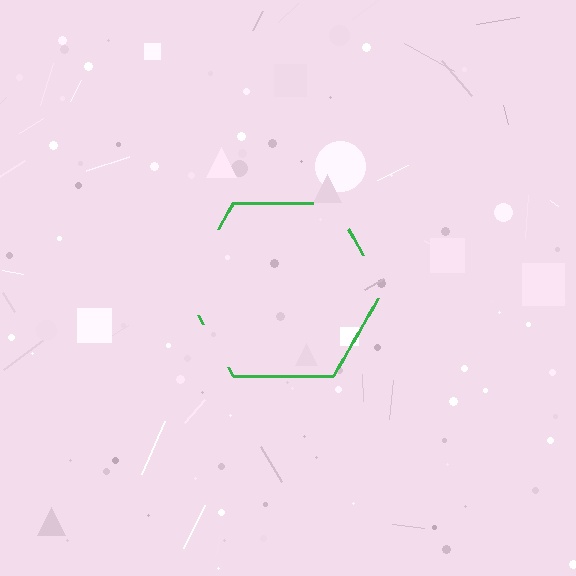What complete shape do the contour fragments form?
The contour fragments form a hexagon.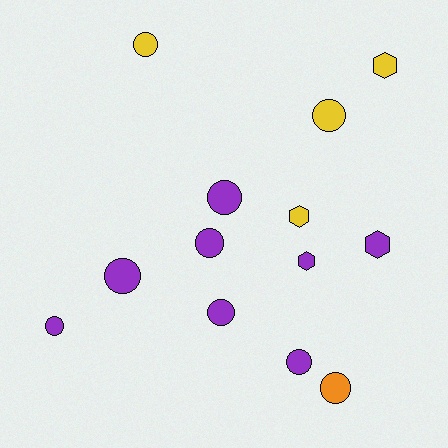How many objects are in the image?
There are 13 objects.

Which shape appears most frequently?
Circle, with 9 objects.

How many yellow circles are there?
There are 2 yellow circles.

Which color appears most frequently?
Purple, with 8 objects.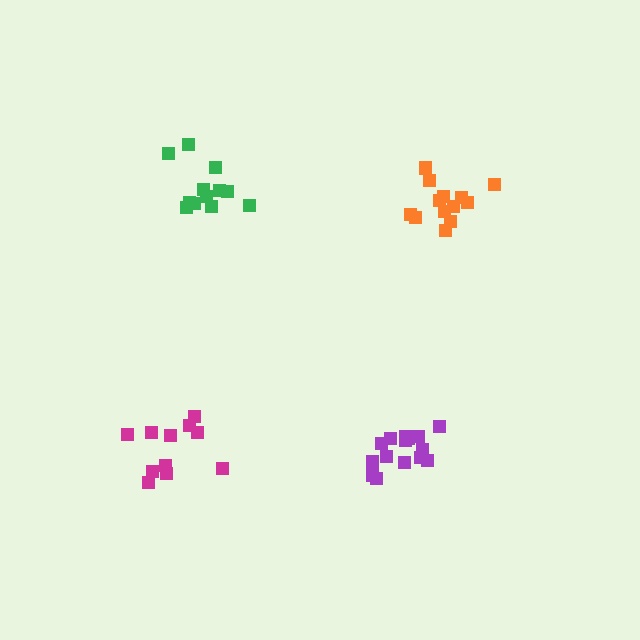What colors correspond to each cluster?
The clusters are colored: purple, green, magenta, orange.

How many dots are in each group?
Group 1: 15 dots, Group 2: 12 dots, Group 3: 11 dots, Group 4: 13 dots (51 total).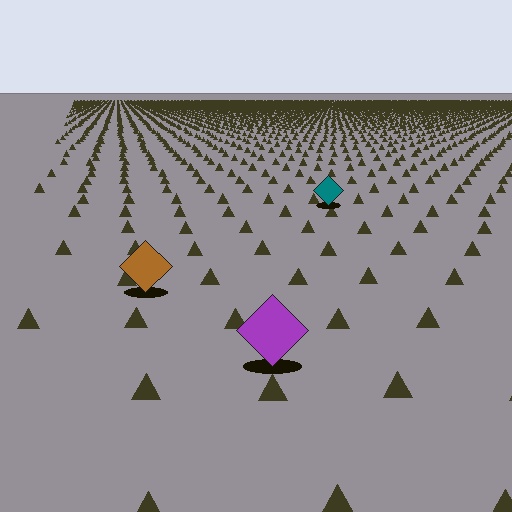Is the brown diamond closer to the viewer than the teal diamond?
Yes. The brown diamond is closer — you can tell from the texture gradient: the ground texture is coarser near it.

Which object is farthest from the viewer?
The teal diamond is farthest from the viewer. It appears smaller and the ground texture around it is denser.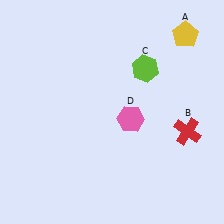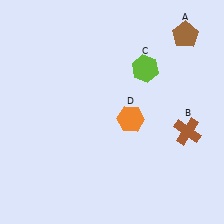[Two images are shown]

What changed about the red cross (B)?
In Image 1, B is red. In Image 2, it changed to brown.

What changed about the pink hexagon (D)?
In Image 1, D is pink. In Image 2, it changed to orange.